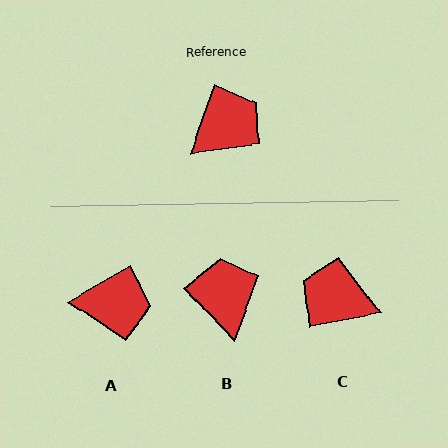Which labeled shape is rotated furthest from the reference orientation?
C, about 120 degrees away.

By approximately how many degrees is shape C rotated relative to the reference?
Approximately 120 degrees counter-clockwise.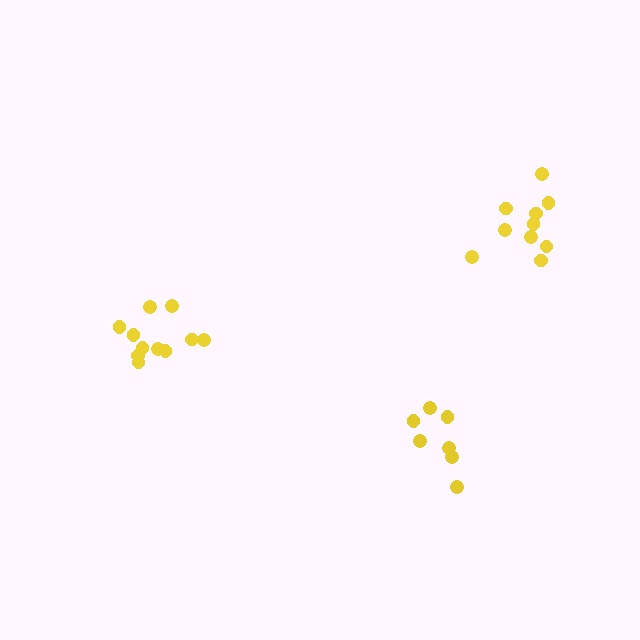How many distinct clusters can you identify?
There are 3 distinct clusters.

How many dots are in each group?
Group 1: 11 dots, Group 2: 10 dots, Group 3: 7 dots (28 total).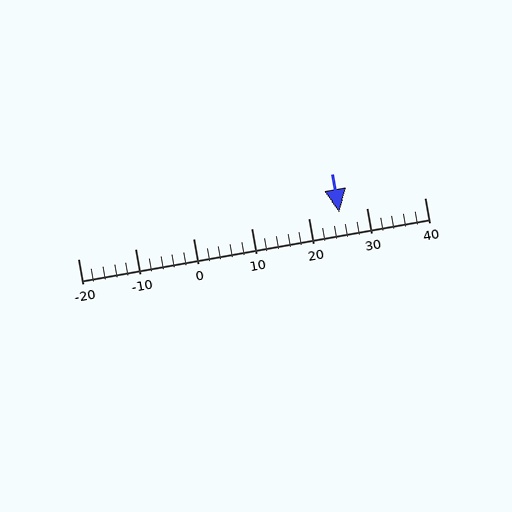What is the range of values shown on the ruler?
The ruler shows values from -20 to 40.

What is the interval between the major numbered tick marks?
The major tick marks are spaced 10 units apart.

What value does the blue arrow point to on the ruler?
The blue arrow points to approximately 25.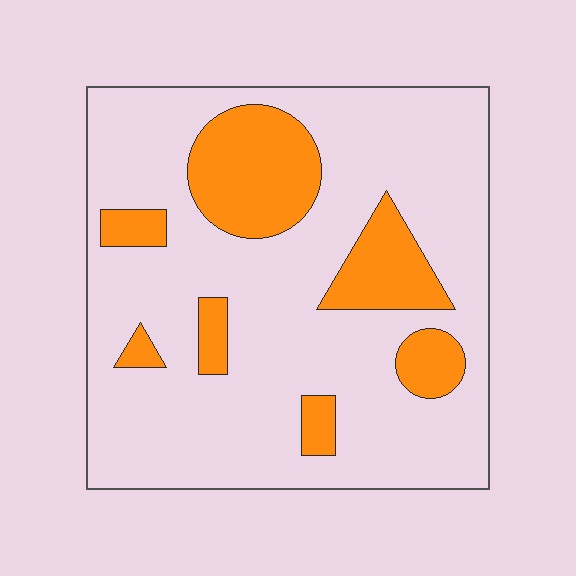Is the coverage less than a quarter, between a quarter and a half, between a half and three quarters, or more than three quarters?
Less than a quarter.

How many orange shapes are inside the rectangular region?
7.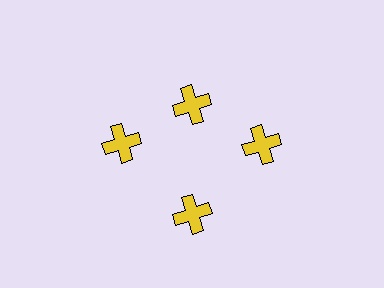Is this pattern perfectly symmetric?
No. The 4 yellow crosses are arranged in a ring, but one element near the 12 o'clock position is pulled inward toward the center, breaking the 4-fold rotational symmetry.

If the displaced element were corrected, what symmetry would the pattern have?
It would have 4-fold rotational symmetry — the pattern would map onto itself every 90 degrees.